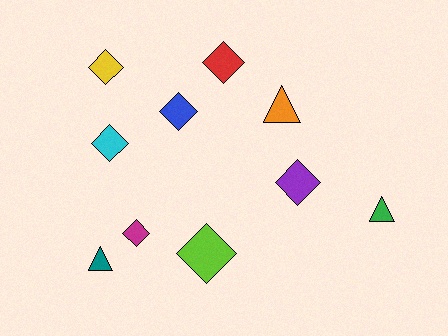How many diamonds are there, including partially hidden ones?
There are 7 diamonds.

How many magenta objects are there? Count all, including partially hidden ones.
There is 1 magenta object.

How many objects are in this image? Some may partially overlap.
There are 10 objects.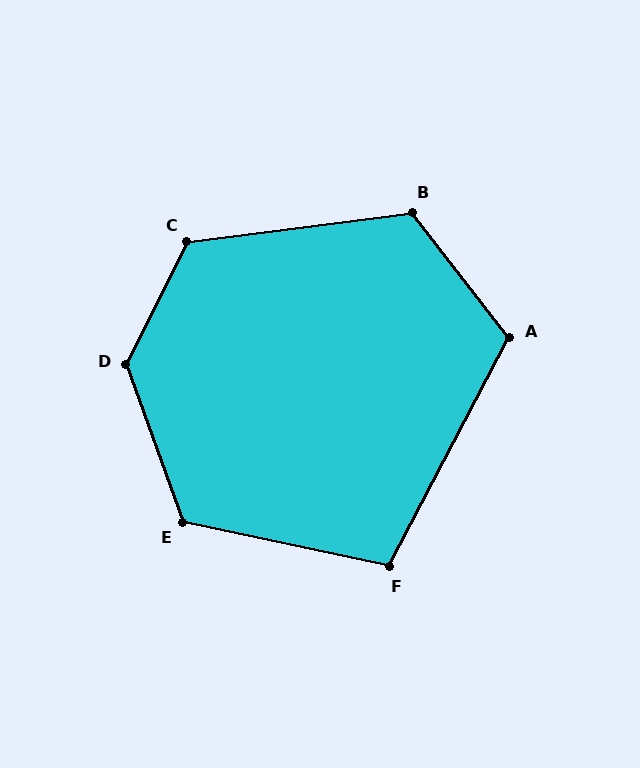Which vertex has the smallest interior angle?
F, at approximately 106 degrees.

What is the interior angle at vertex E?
Approximately 122 degrees (obtuse).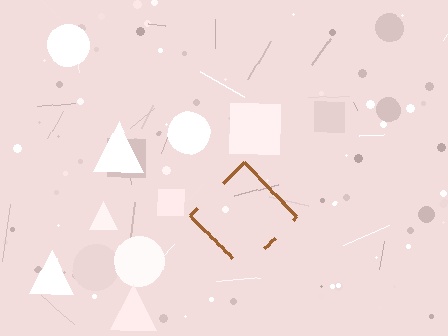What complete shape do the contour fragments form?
The contour fragments form a diamond.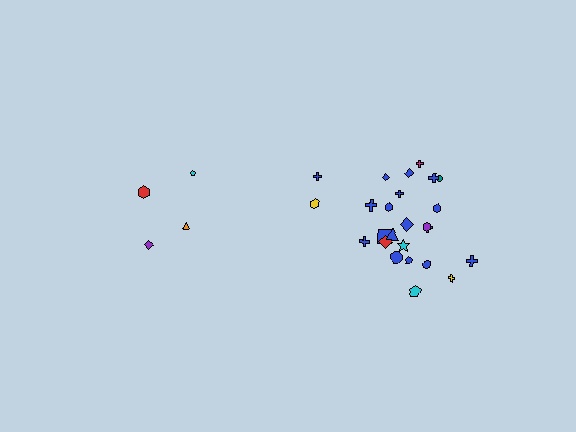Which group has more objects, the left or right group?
The right group.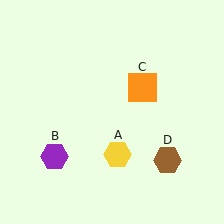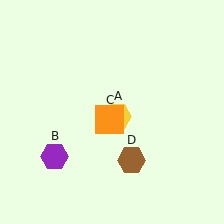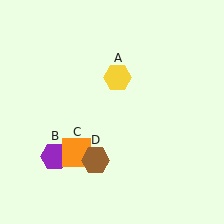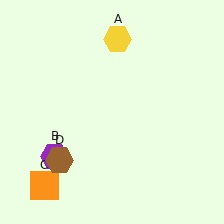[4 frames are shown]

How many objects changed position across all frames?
3 objects changed position: yellow hexagon (object A), orange square (object C), brown hexagon (object D).